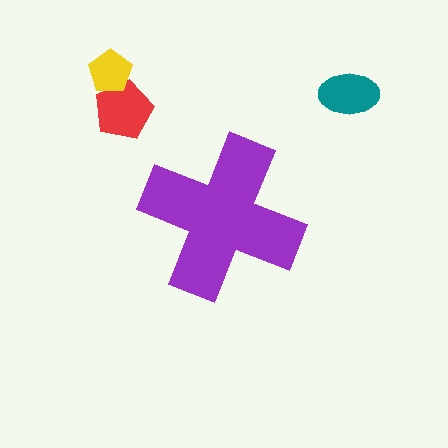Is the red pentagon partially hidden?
No, the red pentagon is fully visible.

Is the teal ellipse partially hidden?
No, the teal ellipse is fully visible.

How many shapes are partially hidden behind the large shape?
0 shapes are partially hidden.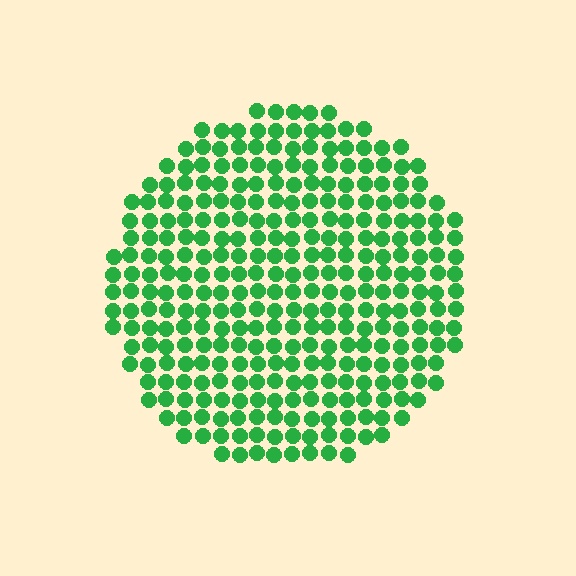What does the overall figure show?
The overall figure shows a circle.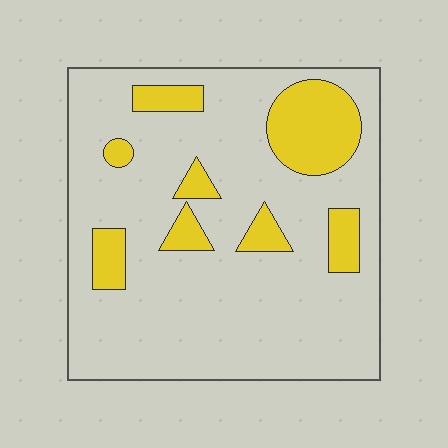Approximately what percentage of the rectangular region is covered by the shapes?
Approximately 20%.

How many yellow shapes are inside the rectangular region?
8.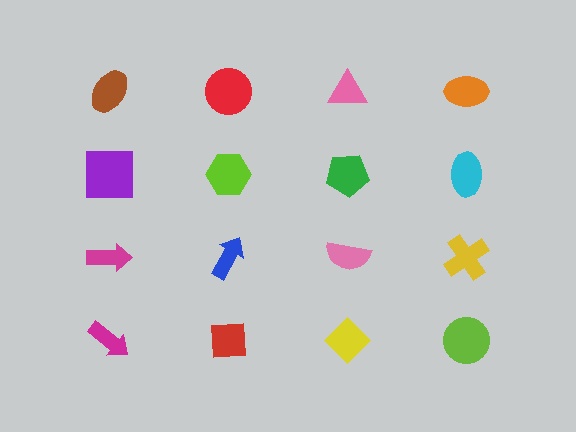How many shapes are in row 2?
4 shapes.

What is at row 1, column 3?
A pink triangle.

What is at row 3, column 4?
A yellow cross.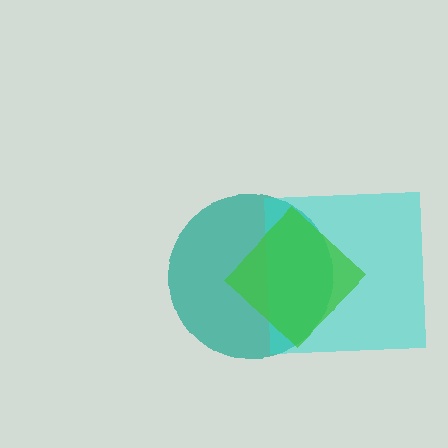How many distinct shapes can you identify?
There are 3 distinct shapes: a teal circle, a cyan square, a green diamond.